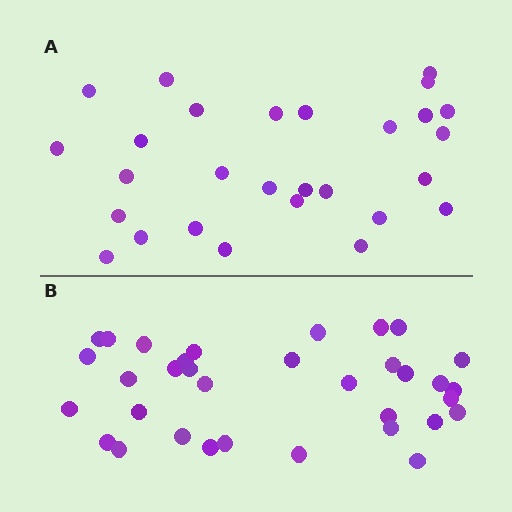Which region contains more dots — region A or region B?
Region B (the bottom region) has more dots.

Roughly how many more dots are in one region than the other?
Region B has about 6 more dots than region A.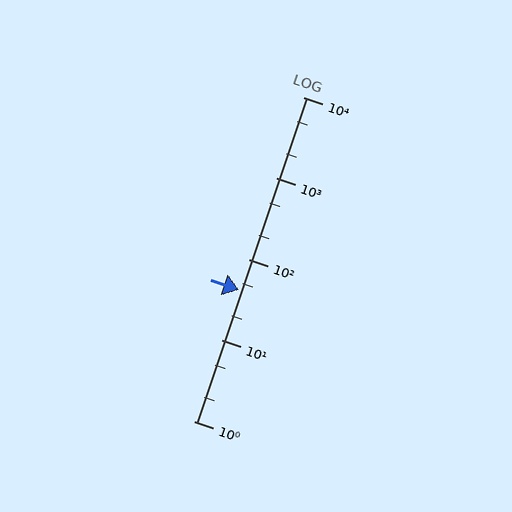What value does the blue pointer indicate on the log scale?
The pointer indicates approximately 42.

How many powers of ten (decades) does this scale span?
The scale spans 4 decades, from 1 to 10000.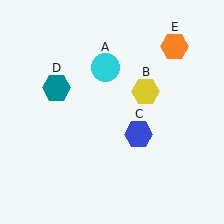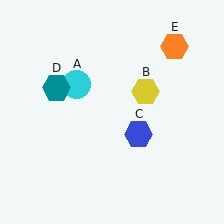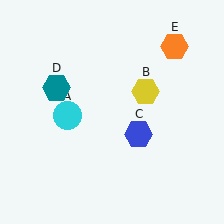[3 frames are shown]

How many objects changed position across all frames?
1 object changed position: cyan circle (object A).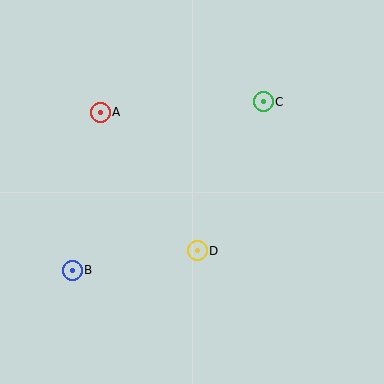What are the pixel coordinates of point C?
Point C is at (263, 102).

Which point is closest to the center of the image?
Point D at (197, 251) is closest to the center.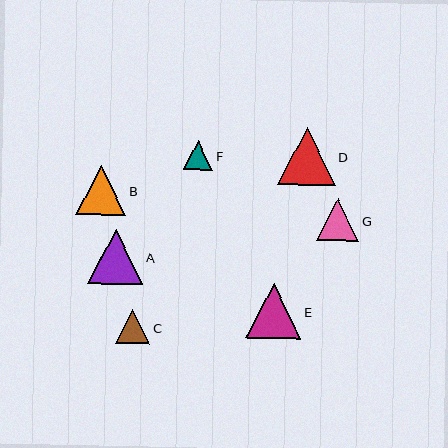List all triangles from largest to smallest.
From largest to smallest: D, E, A, B, G, C, F.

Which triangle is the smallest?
Triangle F is the smallest with a size of approximately 29 pixels.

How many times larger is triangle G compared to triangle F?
Triangle G is approximately 1.5 times the size of triangle F.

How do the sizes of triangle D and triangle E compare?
Triangle D and triangle E are approximately the same size.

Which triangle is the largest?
Triangle D is the largest with a size of approximately 57 pixels.